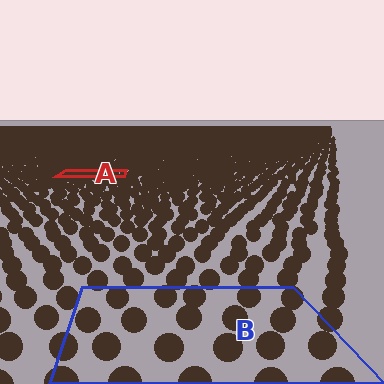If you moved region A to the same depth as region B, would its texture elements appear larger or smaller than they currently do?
They would appear larger. At a closer depth, the same texture elements are projected at a bigger on-screen size.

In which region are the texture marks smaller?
The texture marks are smaller in region A, because it is farther away.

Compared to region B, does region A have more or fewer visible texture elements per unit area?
Region A has more texture elements per unit area — they are packed more densely because it is farther away.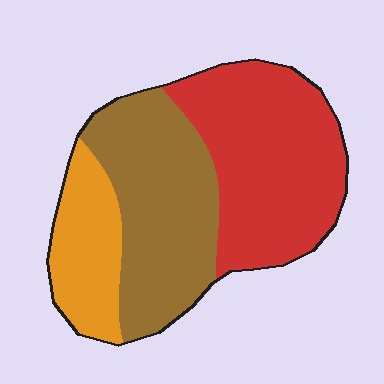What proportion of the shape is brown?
Brown takes up about three eighths (3/8) of the shape.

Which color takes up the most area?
Red, at roughly 45%.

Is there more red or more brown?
Red.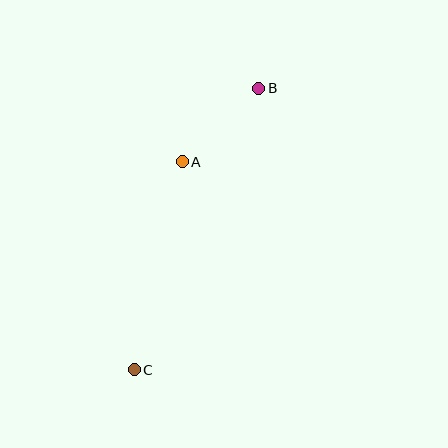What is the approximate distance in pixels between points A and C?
The distance between A and C is approximately 213 pixels.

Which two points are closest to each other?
Points A and B are closest to each other.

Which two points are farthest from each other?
Points B and C are farthest from each other.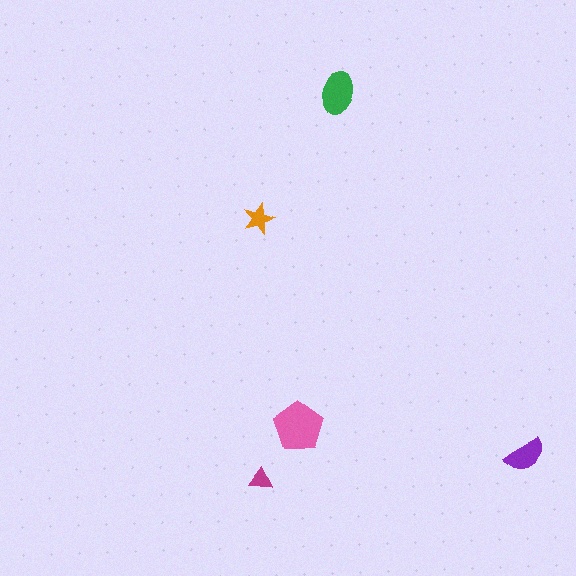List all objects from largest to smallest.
The pink pentagon, the green ellipse, the purple semicircle, the orange star, the magenta triangle.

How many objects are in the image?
There are 5 objects in the image.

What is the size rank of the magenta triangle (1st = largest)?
5th.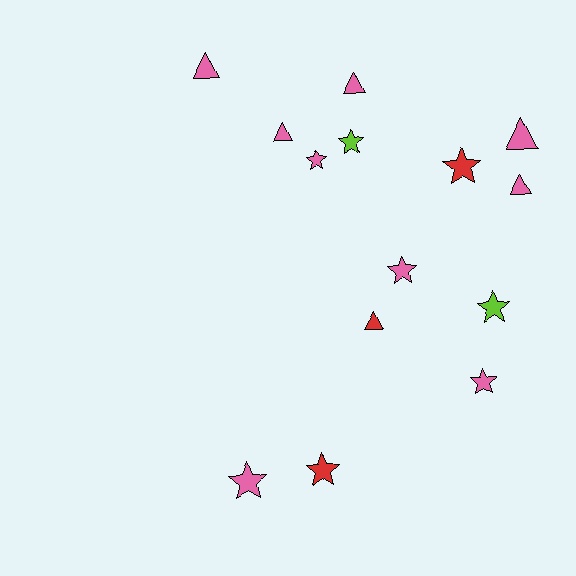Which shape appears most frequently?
Star, with 8 objects.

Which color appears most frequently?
Pink, with 9 objects.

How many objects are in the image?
There are 14 objects.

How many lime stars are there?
There are 2 lime stars.